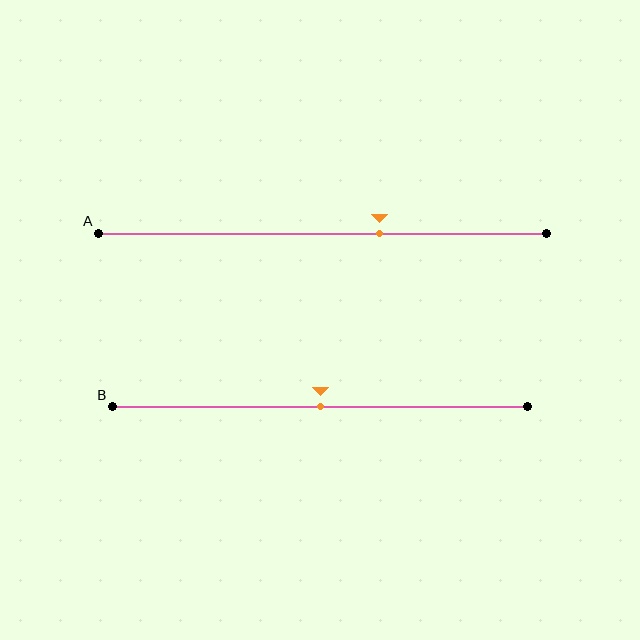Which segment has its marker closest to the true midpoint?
Segment B has its marker closest to the true midpoint.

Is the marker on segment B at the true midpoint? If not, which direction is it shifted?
Yes, the marker on segment B is at the true midpoint.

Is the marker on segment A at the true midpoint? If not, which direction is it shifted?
No, the marker on segment A is shifted to the right by about 13% of the segment length.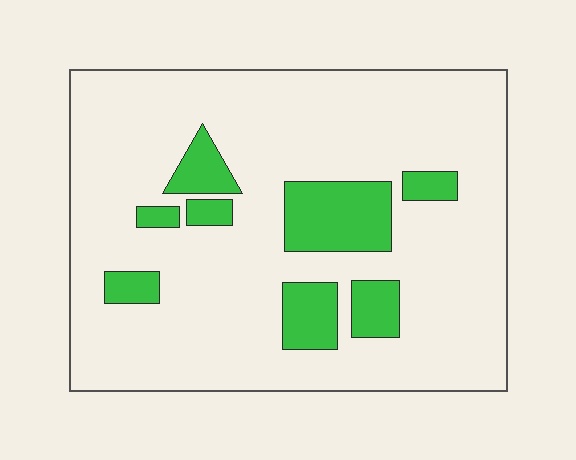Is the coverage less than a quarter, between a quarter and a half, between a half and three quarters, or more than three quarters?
Less than a quarter.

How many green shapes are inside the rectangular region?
8.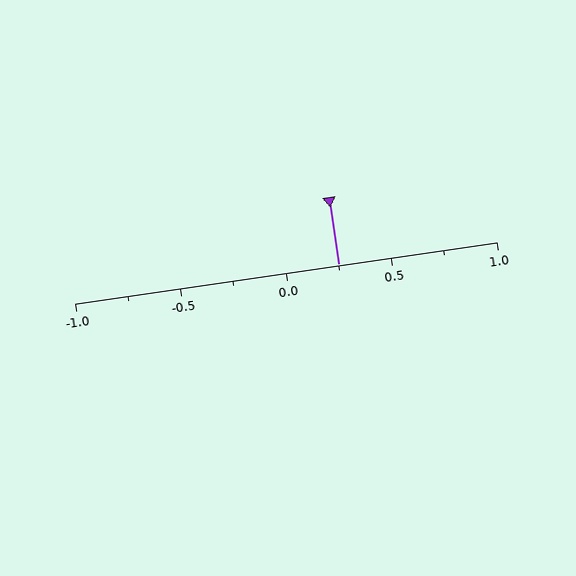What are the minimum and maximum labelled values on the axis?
The axis runs from -1.0 to 1.0.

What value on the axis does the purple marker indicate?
The marker indicates approximately 0.25.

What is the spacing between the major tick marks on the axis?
The major ticks are spaced 0.5 apart.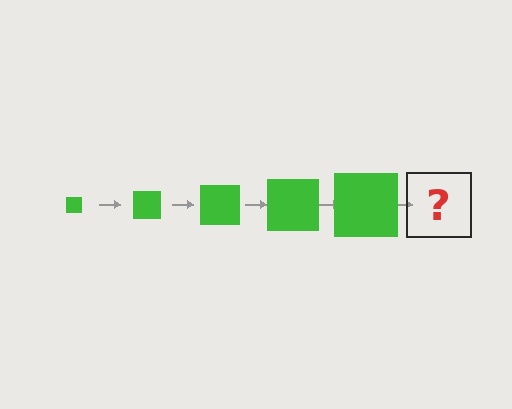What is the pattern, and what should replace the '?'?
The pattern is that the square gets progressively larger each step. The '?' should be a green square, larger than the previous one.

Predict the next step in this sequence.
The next step is a green square, larger than the previous one.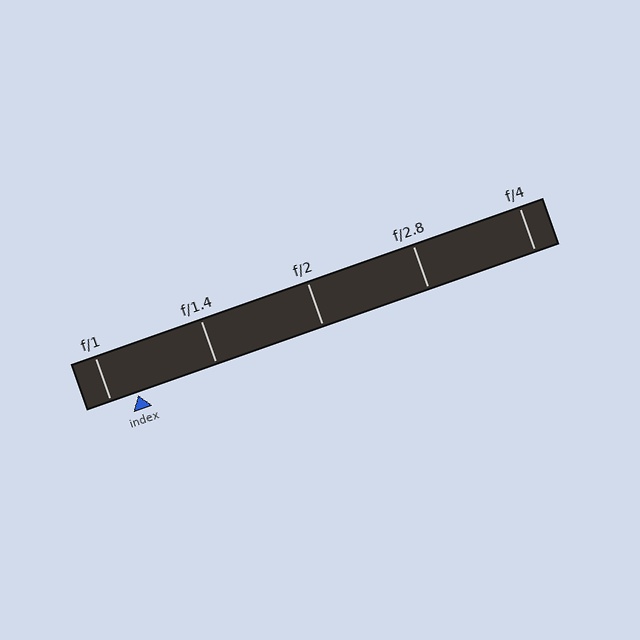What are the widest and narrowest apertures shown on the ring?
The widest aperture shown is f/1 and the narrowest is f/4.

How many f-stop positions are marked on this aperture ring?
There are 5 f-stop positions marked.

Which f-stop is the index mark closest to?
The index mark is closest to f/1.